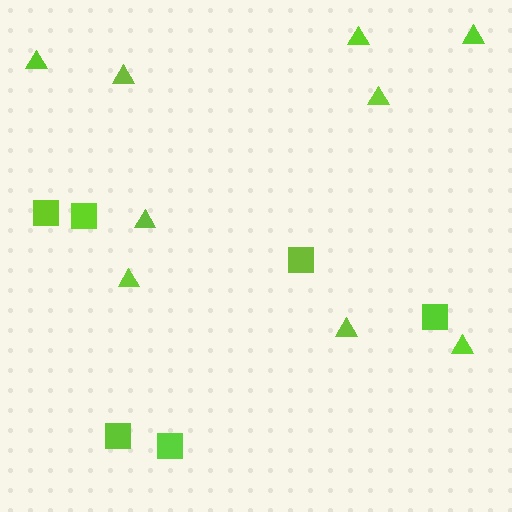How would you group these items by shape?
There are 2 groups: one group of squares (6) and one group of triangles (9).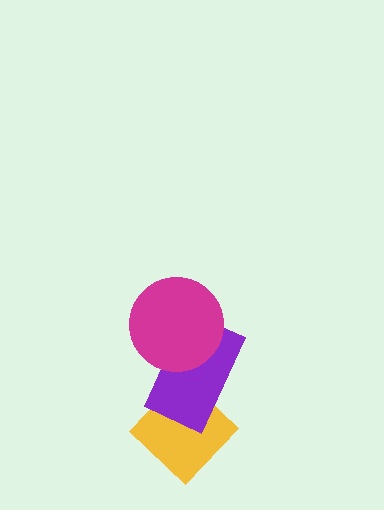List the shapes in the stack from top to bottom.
From top to bottom: the magenta circle, the purple rectangle, the yellow diamond.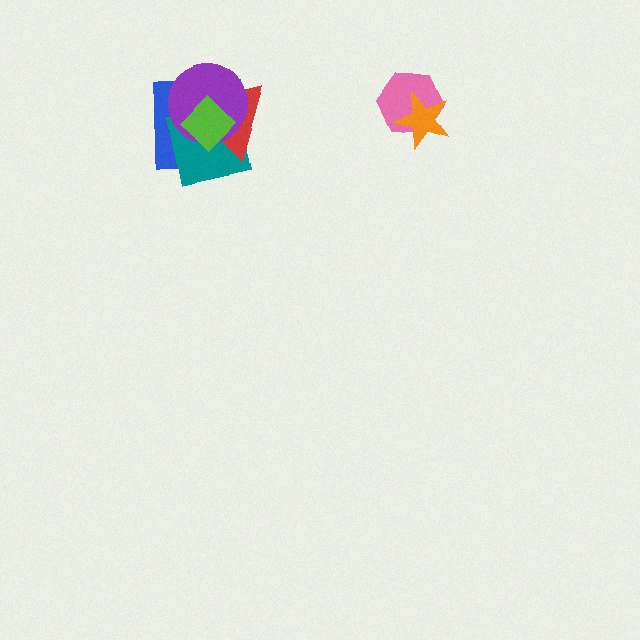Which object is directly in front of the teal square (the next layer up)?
The red triangle is directly in front of the teal square.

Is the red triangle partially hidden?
Yes, it is partially covered by another shape.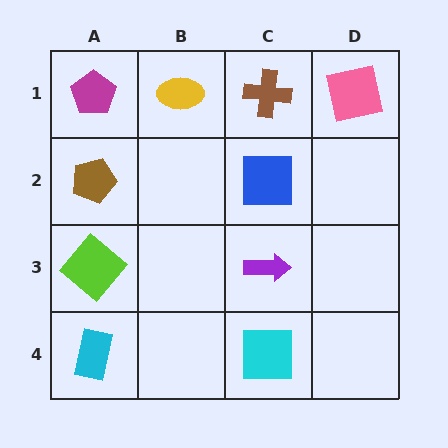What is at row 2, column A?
A brown pentagon.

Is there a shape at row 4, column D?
No, that cell is empty.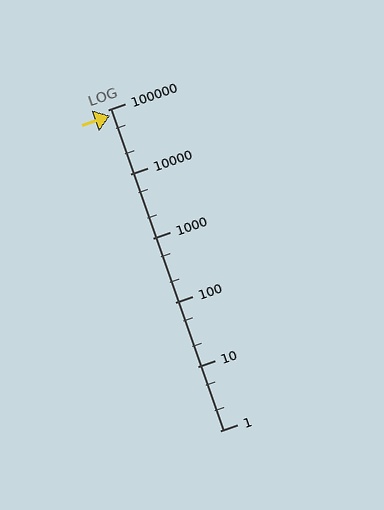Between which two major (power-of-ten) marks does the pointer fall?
The pointer is between 10000 and 100000.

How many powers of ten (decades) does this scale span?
The scale spans 5 decades, from 1 to 100000.